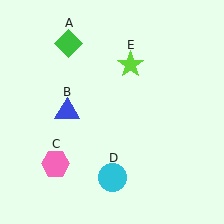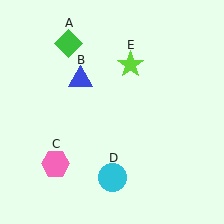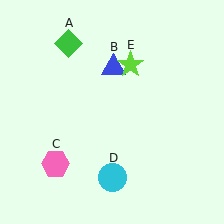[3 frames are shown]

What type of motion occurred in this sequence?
The blue triangle (object B) rotated clockwise around the center of the scene.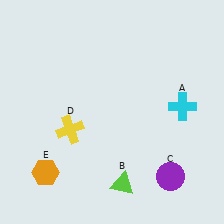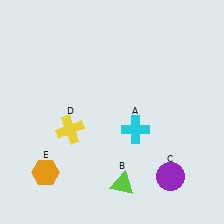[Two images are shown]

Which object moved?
The cyan cross (A) moved left.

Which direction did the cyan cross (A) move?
The cyan cross (A) moved left.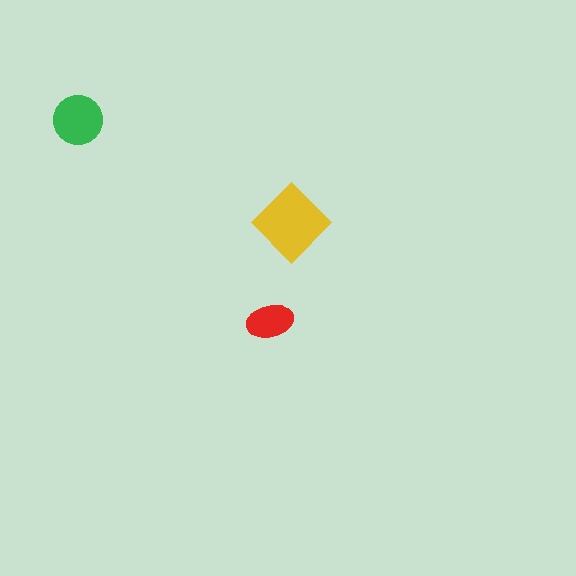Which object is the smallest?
The red ellipse.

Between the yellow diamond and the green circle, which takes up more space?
The yellow diamond.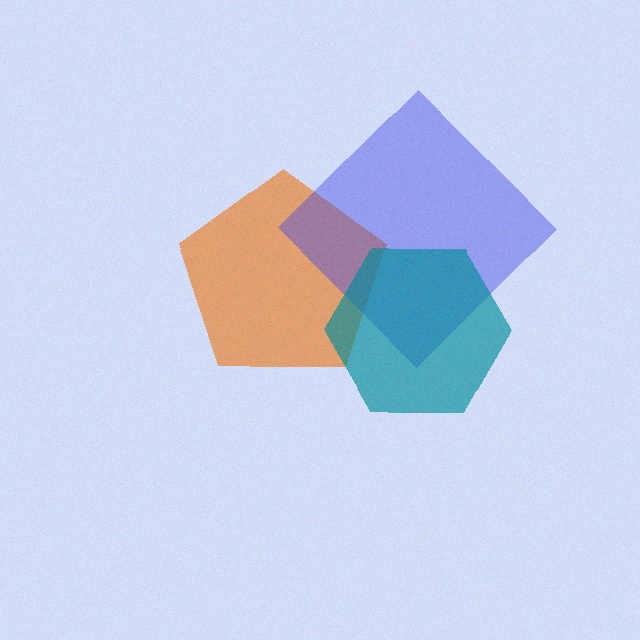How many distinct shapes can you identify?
There are 3 distinct shapes: an orange pentagon, a blue diamond, a teal hexagon.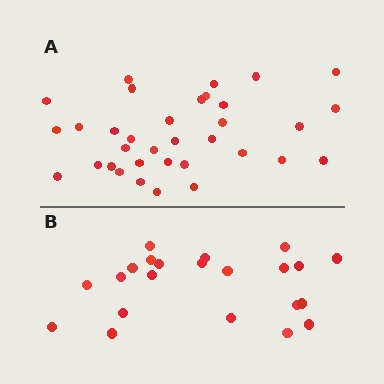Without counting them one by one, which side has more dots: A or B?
Region A (the top region) has more dots.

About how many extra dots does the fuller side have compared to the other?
Region A has roughly 12 or so more dots than region B.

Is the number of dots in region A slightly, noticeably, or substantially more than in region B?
Region A has substantially more. The ratio is roughly 1.5 to 1.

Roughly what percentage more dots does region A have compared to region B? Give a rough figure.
About 55% more.